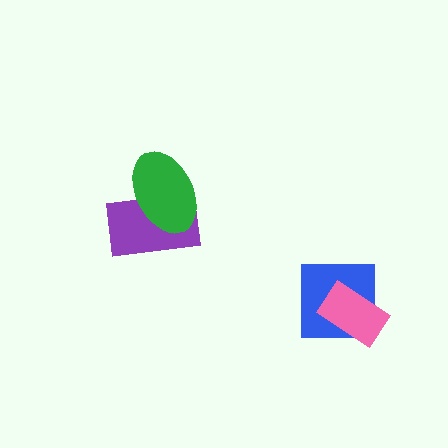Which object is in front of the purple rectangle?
The green ellipse is in front of the purple rectangle.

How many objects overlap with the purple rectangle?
1 object overlaps with the purple rectangle.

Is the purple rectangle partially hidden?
Yes, it is partially covered by another shape.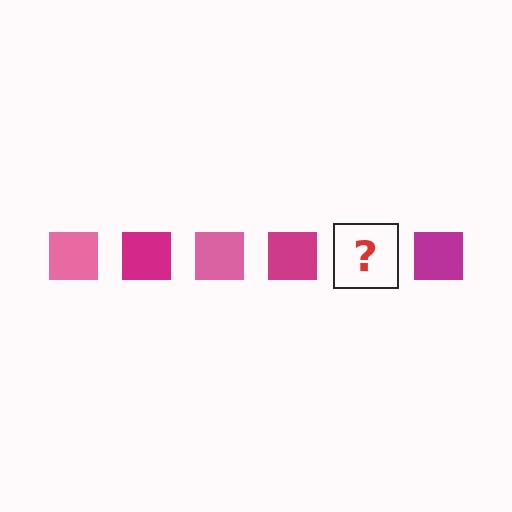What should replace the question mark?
The question mark should be replaced with a pink square.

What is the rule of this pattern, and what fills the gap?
The rule is that the pattern cycles through pink, magenta squares. The gap should be filled with a pink square.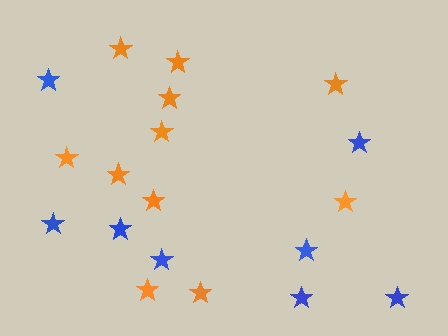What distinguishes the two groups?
There are 2 groups: one group of orange stars (11) and one group of blue stars (8).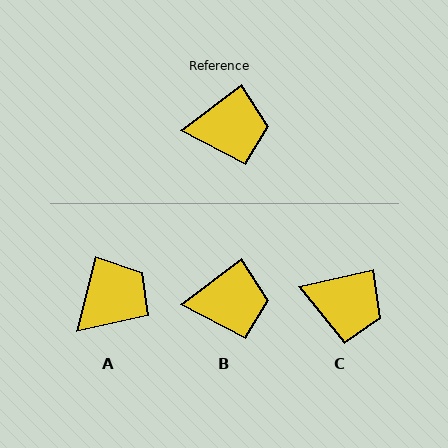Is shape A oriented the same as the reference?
No, it is off by about 40 degrees.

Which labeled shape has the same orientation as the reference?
B.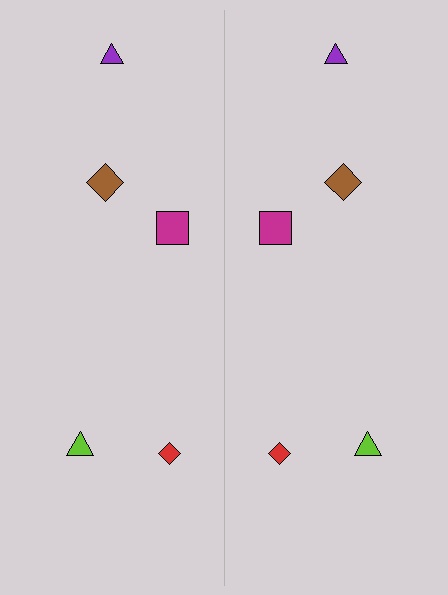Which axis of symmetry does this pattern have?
The pattern has a vertical axis of symmetry running through the center of the image.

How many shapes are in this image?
There are 10 shapes in this image.